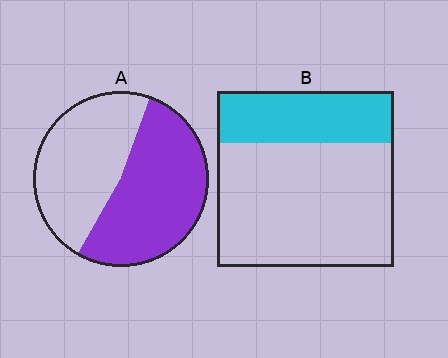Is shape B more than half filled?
No.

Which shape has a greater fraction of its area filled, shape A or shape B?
Shape A.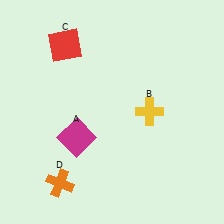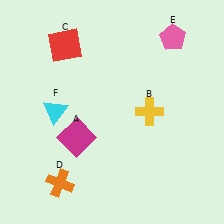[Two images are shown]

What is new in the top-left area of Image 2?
A cyan triangle (F) was added in the top-left area of Image 2.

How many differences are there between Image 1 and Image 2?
There are 2 differences between the two images.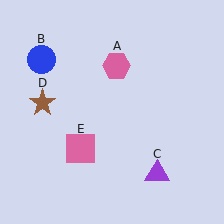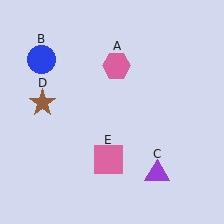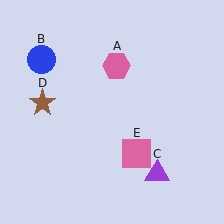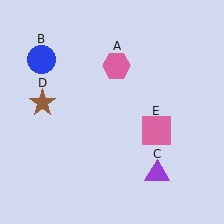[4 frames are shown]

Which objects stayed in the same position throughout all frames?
Pink hexagon (object A) and blue circle (object B) and purple triangle (object C) and brown star (object D) remained stationary.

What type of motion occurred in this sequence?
The pink square (object E) rotated counterclockwise around the center of the scene.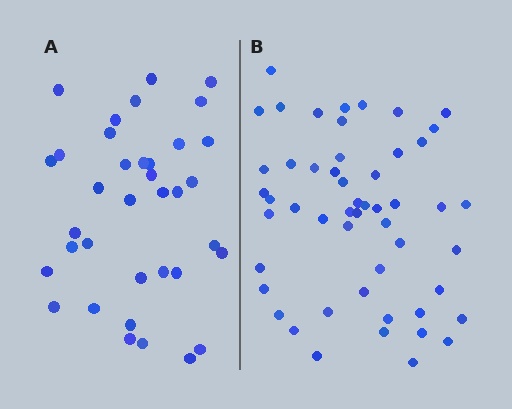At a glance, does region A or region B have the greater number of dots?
Region B (the right region) has more dots.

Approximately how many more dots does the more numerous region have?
Region B has approximately 15 more dots than region A.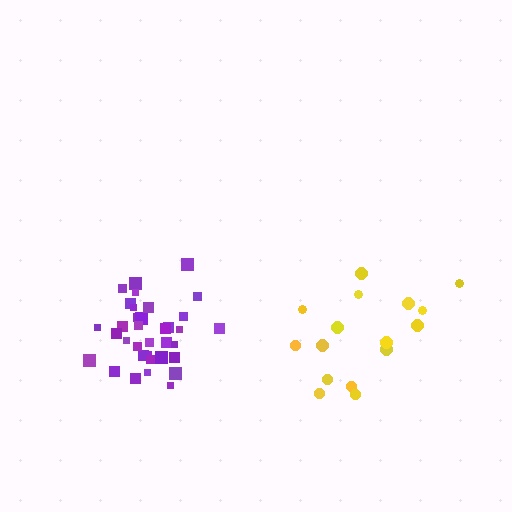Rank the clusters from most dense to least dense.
purple, yellow.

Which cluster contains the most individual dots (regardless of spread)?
Purple (35).